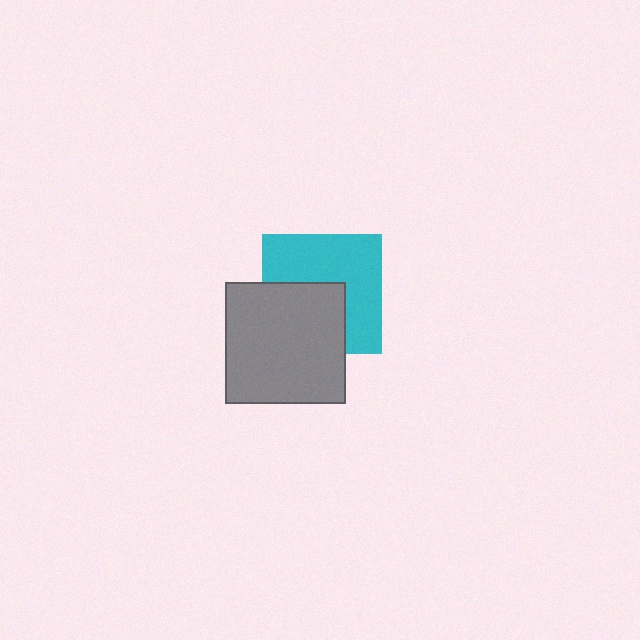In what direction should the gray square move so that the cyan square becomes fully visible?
The gray square should move toward the lower-left. That is the shortest direction to clear the overlap and leave the cyan square fully visible.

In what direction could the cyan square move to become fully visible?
The cyan square could move toward the upper-right. That would shift it out from behind the gray square entirely.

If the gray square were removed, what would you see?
You would see the complete cyan square.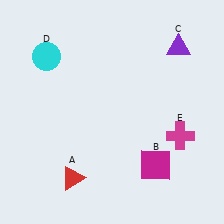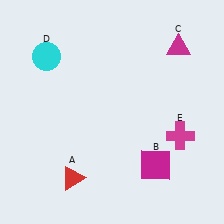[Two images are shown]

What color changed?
The triangle (C) changed from purple in Image 1 to magenta in Image 2.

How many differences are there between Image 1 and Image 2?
There is 1 difference between the two images.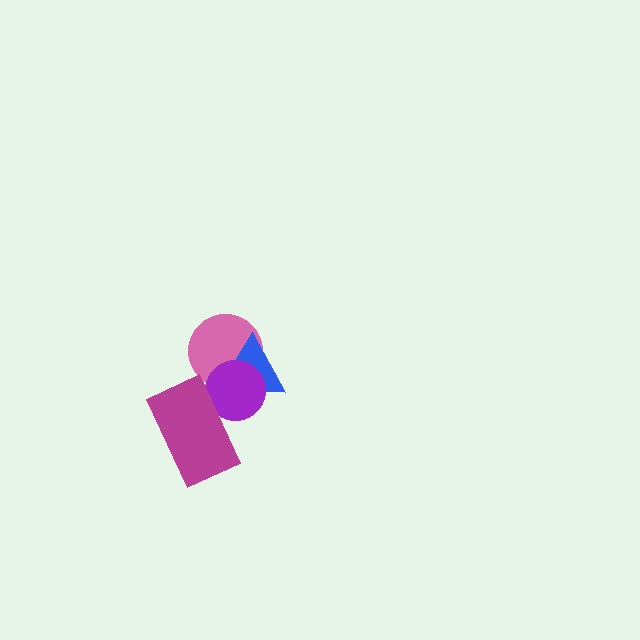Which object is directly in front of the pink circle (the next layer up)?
The blue triangle is directly in front of the pink circle.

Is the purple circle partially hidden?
Yes, it is partially covered by another shape.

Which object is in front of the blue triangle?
The purple circle is in front of the blue triangle.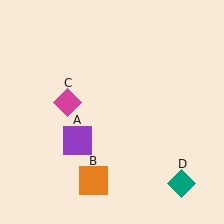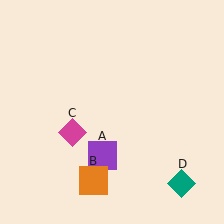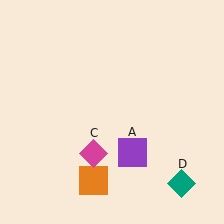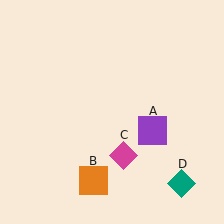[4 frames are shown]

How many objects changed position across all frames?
2 objects changed position: purple square (object A), magenta diamond (object C).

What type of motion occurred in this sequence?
The purple square (object A), magenta diamond (object C) rotated counterclockwise around the center of the scene.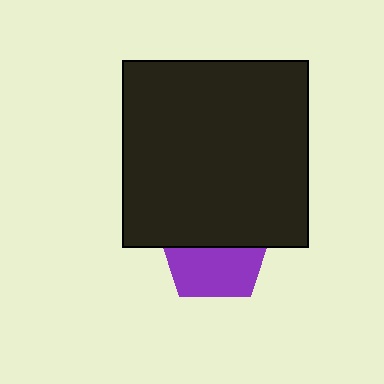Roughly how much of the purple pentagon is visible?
About half of it is visible (roughly 50%).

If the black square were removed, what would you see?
You would see the complete purple pentagon.